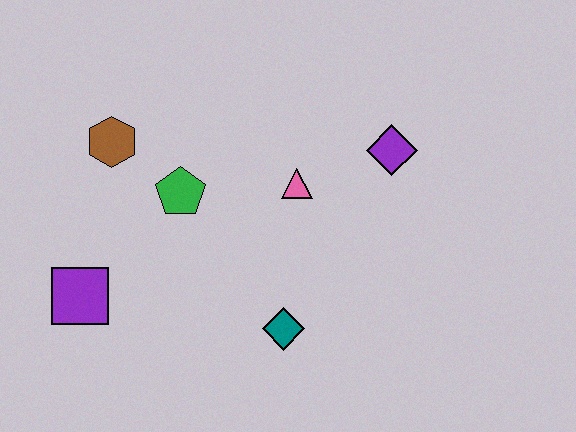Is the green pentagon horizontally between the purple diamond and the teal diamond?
No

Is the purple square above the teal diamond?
Yes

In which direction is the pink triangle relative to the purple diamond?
The pink triangle is to the left of the purple diamond.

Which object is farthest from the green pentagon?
The purple diamond is farthest from the green pentagon.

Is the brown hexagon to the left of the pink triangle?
Yes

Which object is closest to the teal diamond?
The pink triangle is closest to the teal diamond.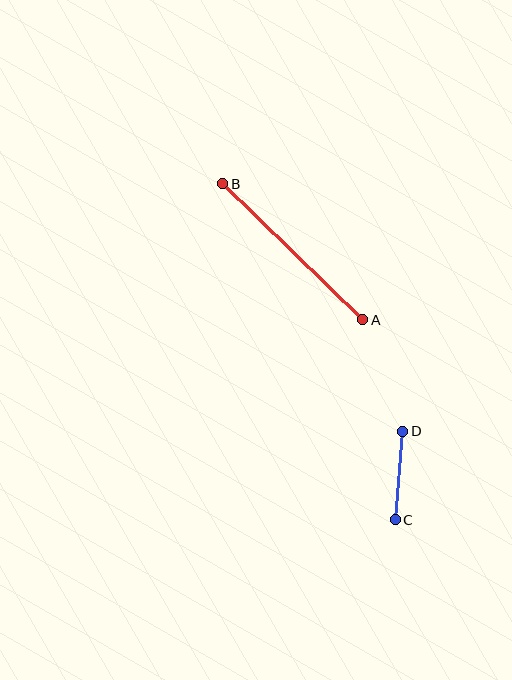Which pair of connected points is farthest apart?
Points A and B are farthest apart.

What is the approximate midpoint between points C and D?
The midpoint is at approximately (399, 475) pixels.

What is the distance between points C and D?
The distance is approximately 89 pixels.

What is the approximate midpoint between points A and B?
The midpoint is at approximately (293, 252) pixels.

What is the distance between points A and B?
The distance is approximately 195 pixels.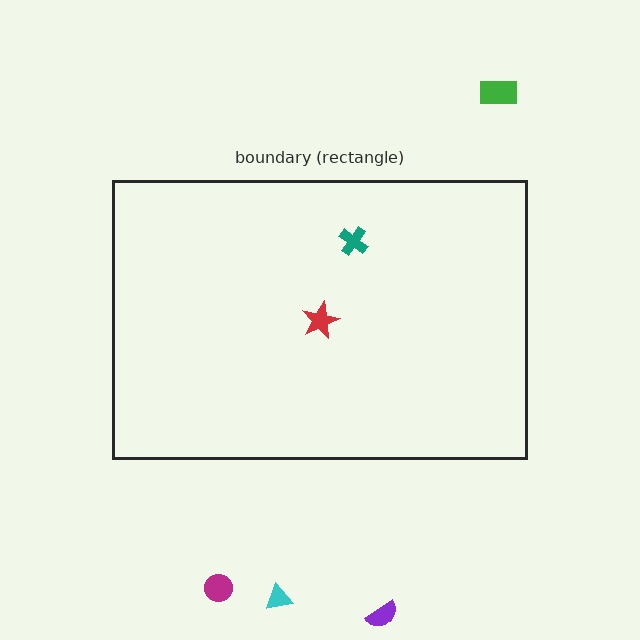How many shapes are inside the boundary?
2 inside, 4 outside.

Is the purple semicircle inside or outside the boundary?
Outside.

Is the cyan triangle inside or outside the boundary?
Outside.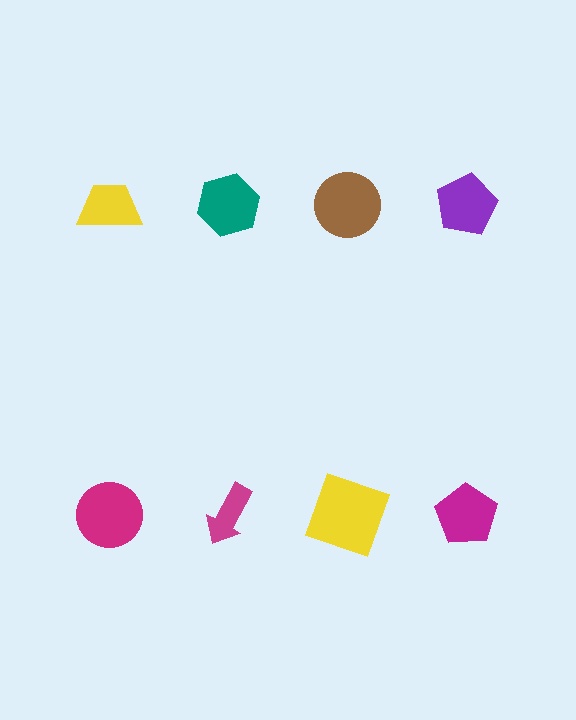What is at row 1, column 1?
A yellow trapezoid.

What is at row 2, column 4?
A magenta pentagon.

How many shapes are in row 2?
4 shapes.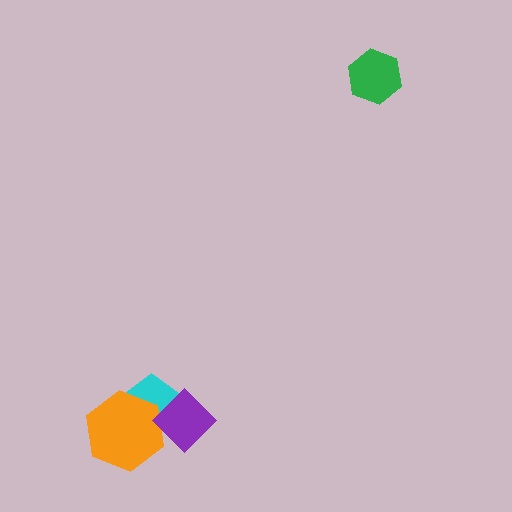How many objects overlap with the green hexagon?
0 objects overlap with the green hexagon.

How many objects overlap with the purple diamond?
2 objects overlap with the purple diamond.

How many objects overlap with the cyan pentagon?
2 objects overlap with the cyan pentagon.